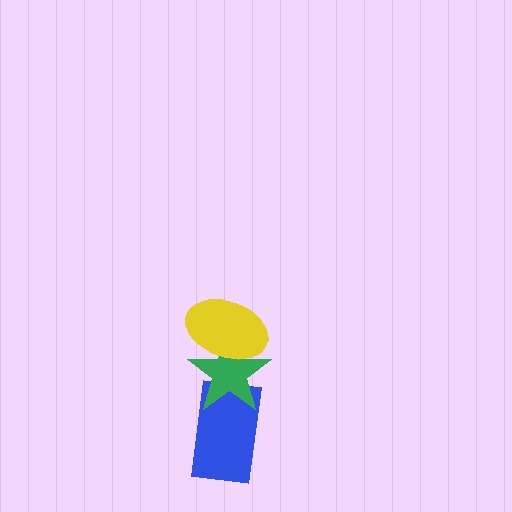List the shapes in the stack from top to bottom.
From top to bottom: the yellow ellipse, the green star, the blue rectangle.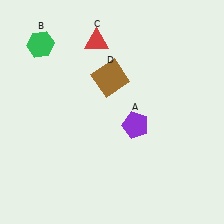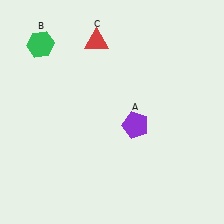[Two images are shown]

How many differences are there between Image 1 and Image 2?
There is 1 difference between the two images.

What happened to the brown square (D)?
The brown square (D) was removed in Image 2. It was in the top-left area of Image 1.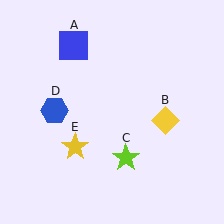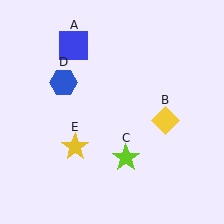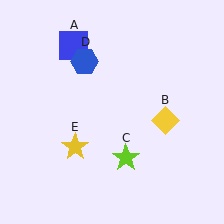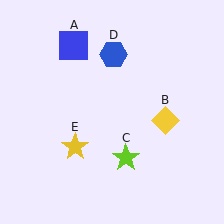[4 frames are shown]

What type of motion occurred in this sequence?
The blue hexagon (object D) rotated clockwise around the center of the scene.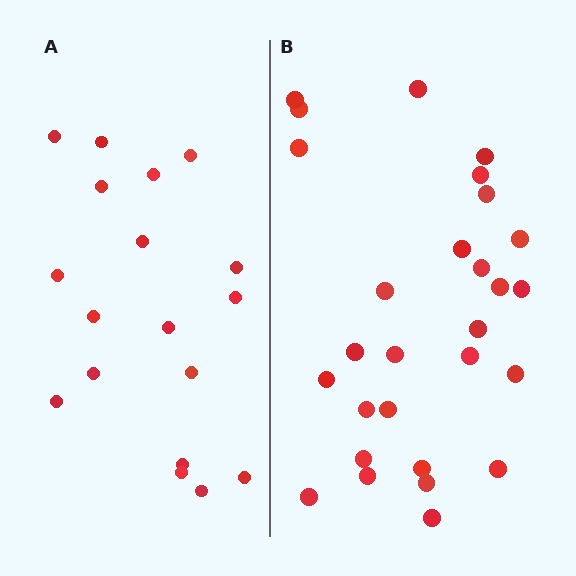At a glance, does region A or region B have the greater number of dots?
Region B (the right region) has more dots.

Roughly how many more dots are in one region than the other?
Region B has roughly 10 or so more dots than region A.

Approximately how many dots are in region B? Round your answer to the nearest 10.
About 30 dots. (The exact count is 28, which rounds to 30.)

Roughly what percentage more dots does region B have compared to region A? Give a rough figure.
About 55% more.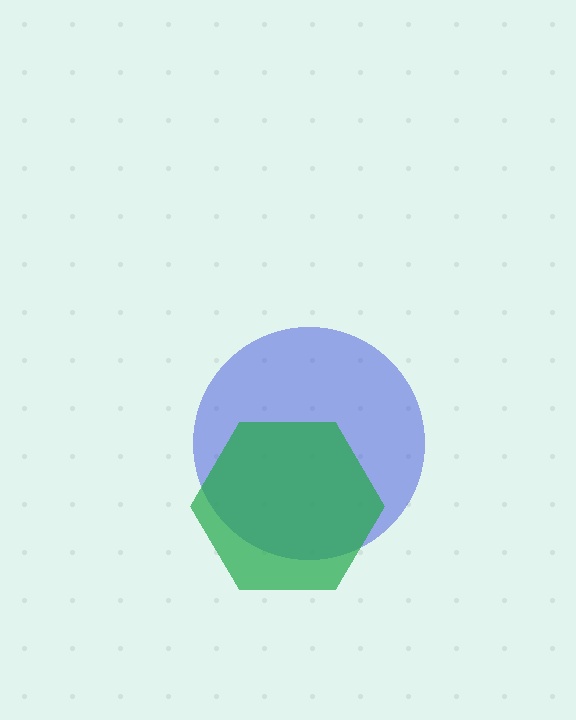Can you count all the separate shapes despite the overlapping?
Yes, there are 2 separate shapes.